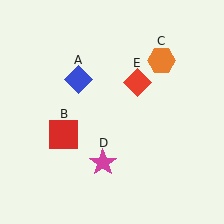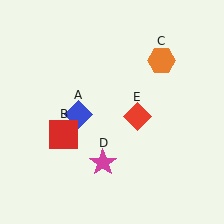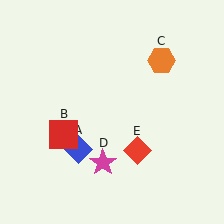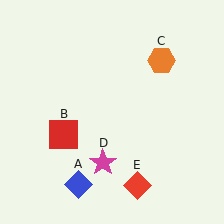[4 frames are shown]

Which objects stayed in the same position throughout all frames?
Red square (object B) and orange hexagon (object C) and magenta star (object D) remained stationary.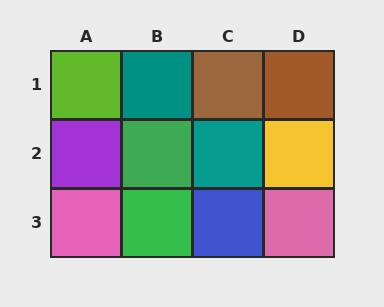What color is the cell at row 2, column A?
Purple.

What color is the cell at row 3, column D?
Pink.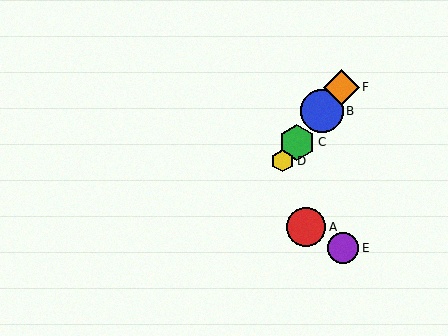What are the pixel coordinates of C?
Object C is at (297, 142).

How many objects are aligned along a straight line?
4 objects (B, C, D, F) are aligned along a straight line.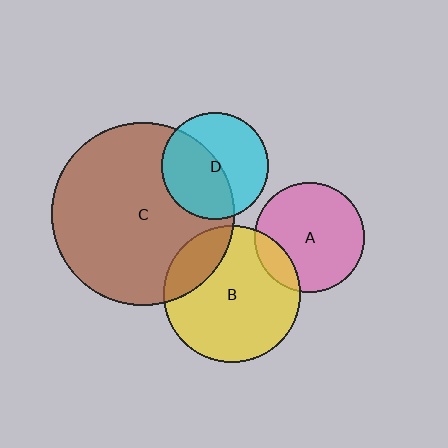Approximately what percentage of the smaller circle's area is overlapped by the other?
Approximately 20%.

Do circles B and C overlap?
Yes.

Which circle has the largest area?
Circle C (brown).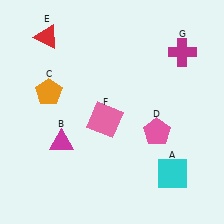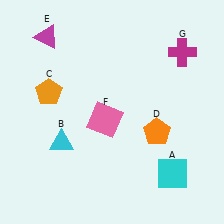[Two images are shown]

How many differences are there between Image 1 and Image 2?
There are 3 differences between the two images.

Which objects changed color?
B changed from magenta to cyan. D changed from pink to orange. E changed from red to magenta.